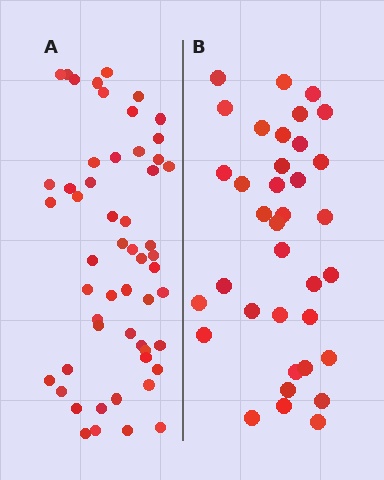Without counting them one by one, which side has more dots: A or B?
Region A (the left region) has more dots.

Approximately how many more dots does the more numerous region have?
Region A has approximately 20 more dots than region B.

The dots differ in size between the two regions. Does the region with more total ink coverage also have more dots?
No. Region B has more total ink coverage because its dots are larger, but region A actually contains more individual dots. Total area can be misleading — the number of items is what matters here.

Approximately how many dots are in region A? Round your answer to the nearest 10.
About 50 dots. (The exact count is 54, which rounds to 50.)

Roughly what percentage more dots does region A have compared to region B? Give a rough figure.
About 50% more.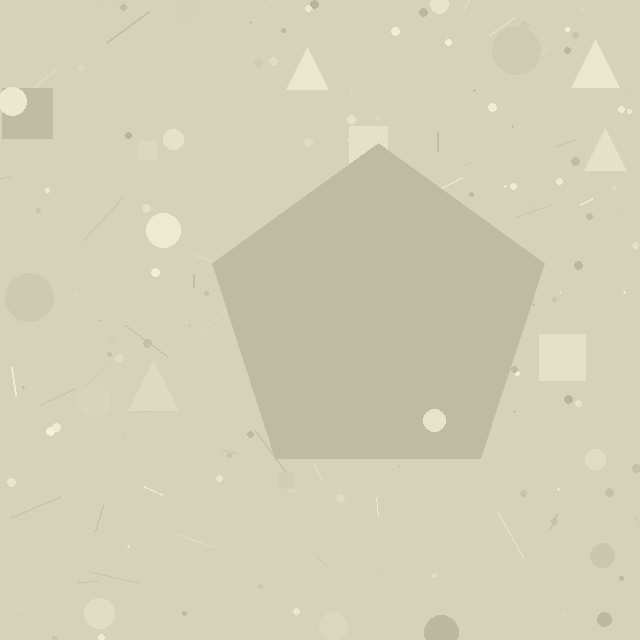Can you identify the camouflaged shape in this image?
The camouflaged shape is a pentagon.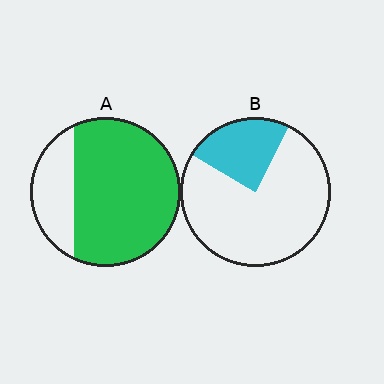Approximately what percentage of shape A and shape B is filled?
A is approximately 75% and B is approximately 25%.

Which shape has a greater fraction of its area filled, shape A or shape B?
Shape A.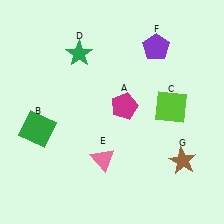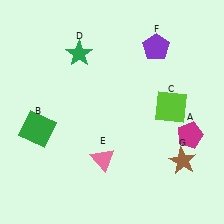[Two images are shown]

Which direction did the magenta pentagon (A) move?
The magenta pentagon (A) moved right.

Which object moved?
The magenta pentagon (A) moved right.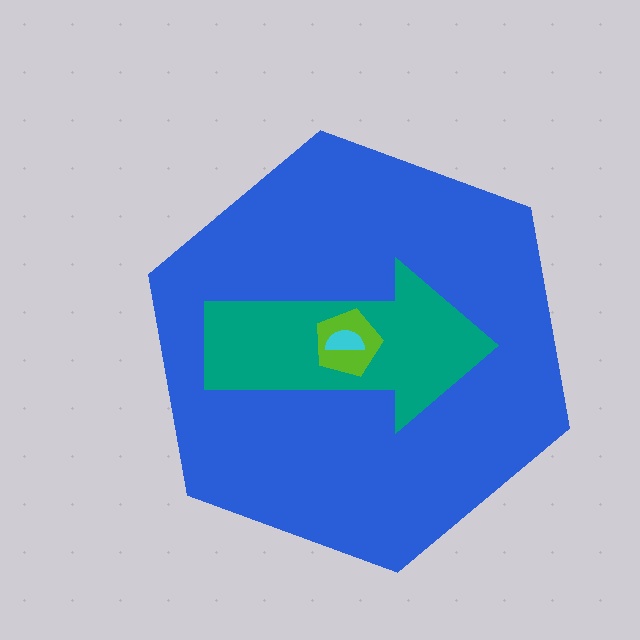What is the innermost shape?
The cyan semicircle.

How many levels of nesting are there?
4.